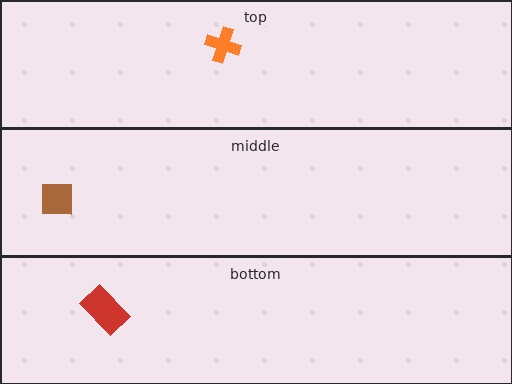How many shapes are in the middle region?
1.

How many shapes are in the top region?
1.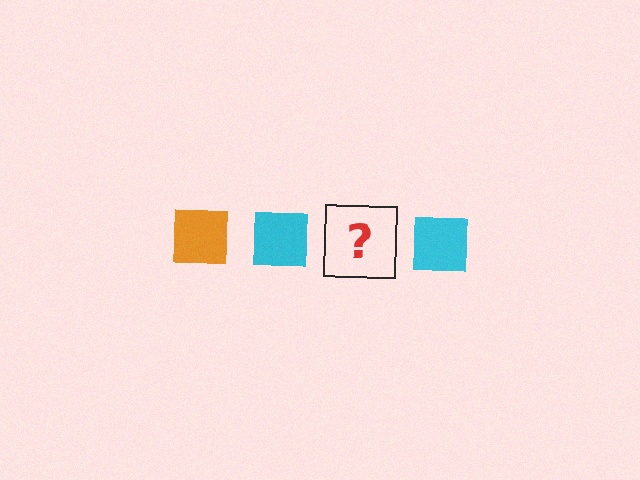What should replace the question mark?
The question mark should be replaced with an orange square.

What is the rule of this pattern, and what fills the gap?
The rule is that the pattern cycles through orange, cyan squares. The gap should be filled with an orange square.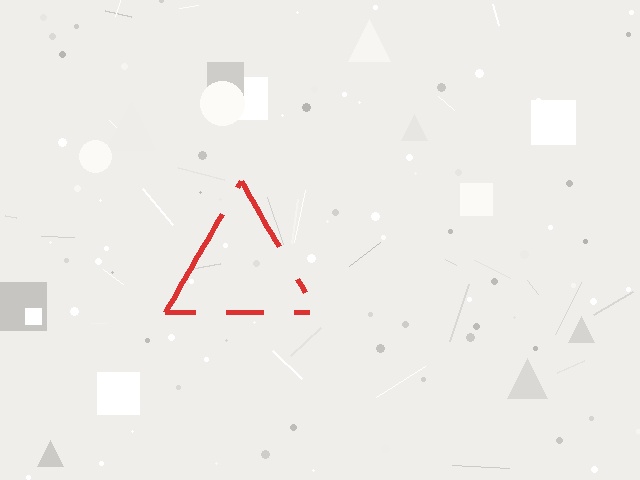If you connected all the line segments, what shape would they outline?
They would outline a triangle.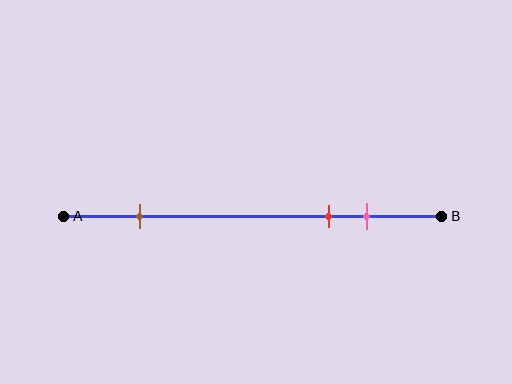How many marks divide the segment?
There are 3 marks dividing the segment.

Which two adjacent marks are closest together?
The red and pink marks are the closest adjacent pair.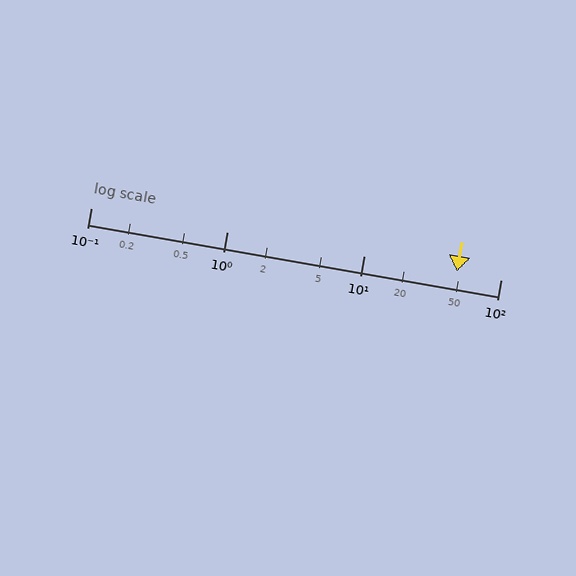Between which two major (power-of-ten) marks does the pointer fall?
The pointer is between 10 and 100.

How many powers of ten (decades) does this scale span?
The scale spans 3 decades, from 0.1 to 100.